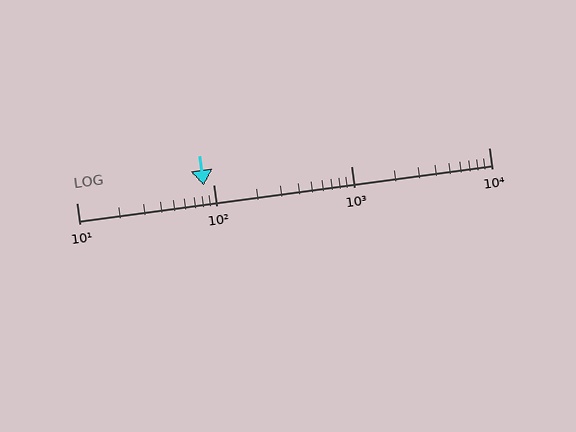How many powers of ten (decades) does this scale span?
The scale spans 3 decades, from 10 to 10000.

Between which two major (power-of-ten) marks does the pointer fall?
The pointer is between 10 and 100.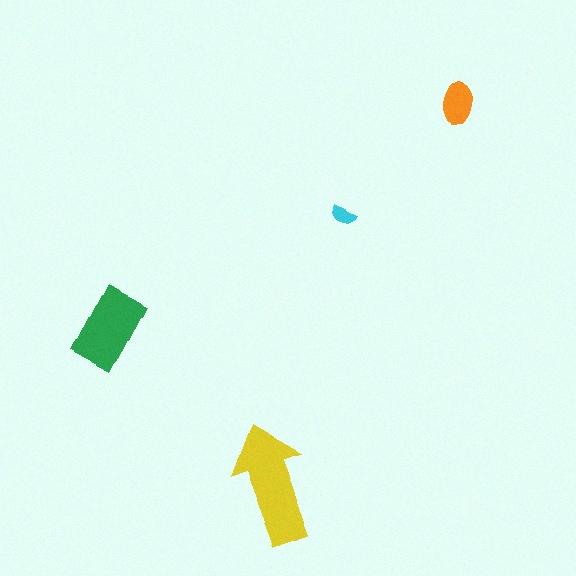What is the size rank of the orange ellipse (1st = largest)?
3rd.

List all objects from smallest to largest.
The cyan semicircle, the orange ellipse, the green rectangle, the yellow arrow.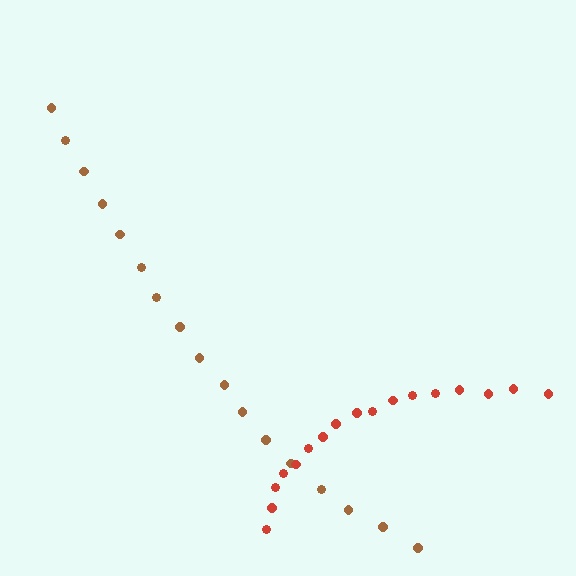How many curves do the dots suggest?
There are 2 distinct paths.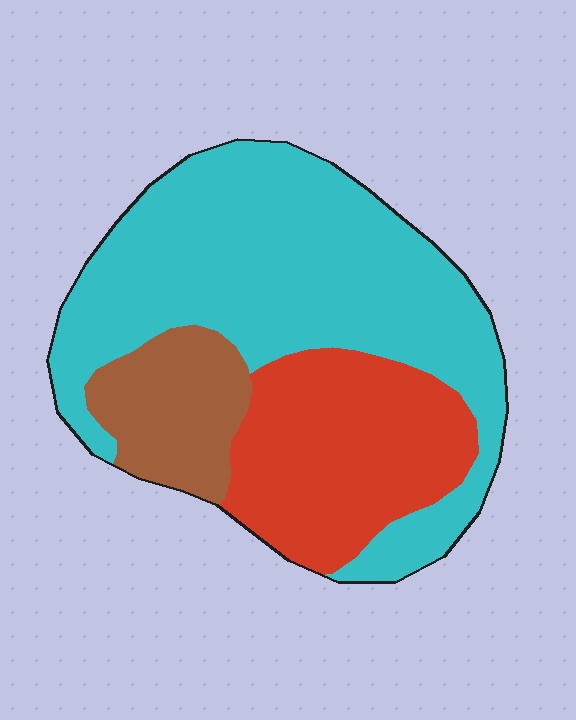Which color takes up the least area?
Brown, at roughly 15%.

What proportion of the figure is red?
Red covers about 30% of the figure.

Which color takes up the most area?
Cyan, at roughly 55%.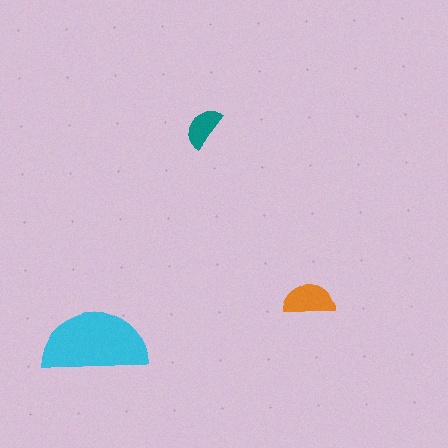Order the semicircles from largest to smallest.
the cyan one, the orange one, the teal one.